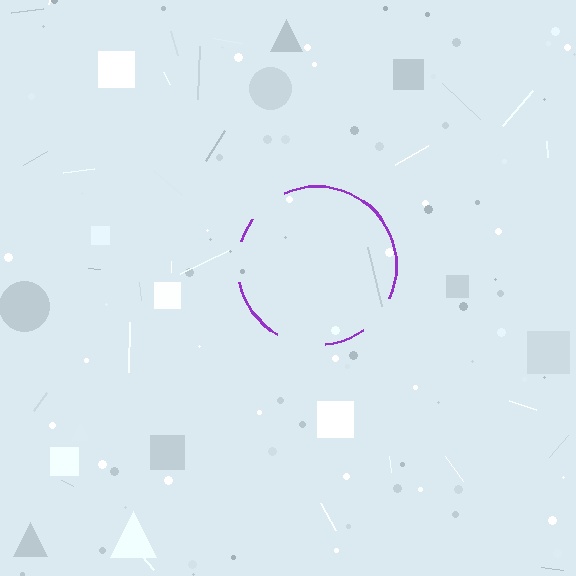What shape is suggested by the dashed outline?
The dashed outline suggests a circle.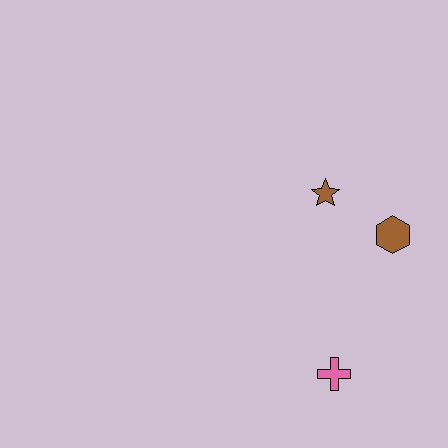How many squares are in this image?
There are no squares.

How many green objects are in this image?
There are no green objects.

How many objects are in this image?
There are 3 objects.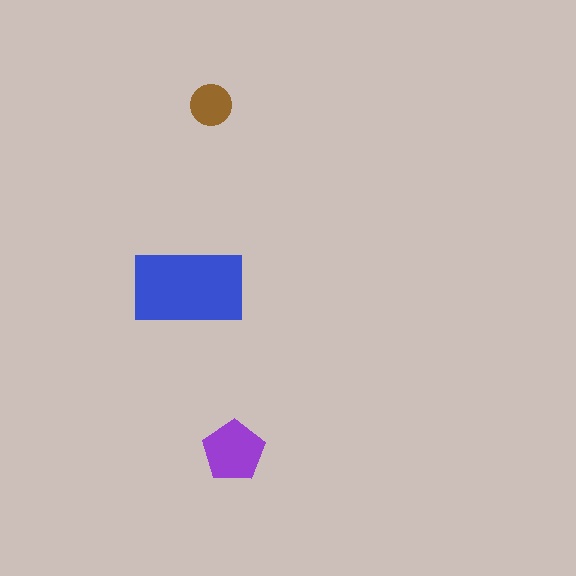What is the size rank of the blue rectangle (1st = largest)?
1st.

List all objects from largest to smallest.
The blue rectangle, the purple pentagon, the brown circle.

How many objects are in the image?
There are 3 objects in the image.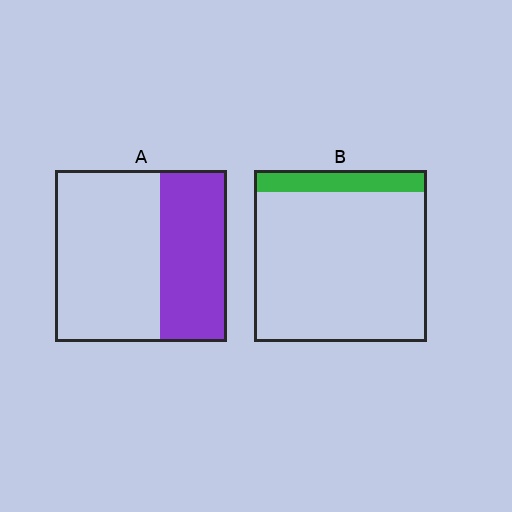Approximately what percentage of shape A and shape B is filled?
A is approximately 40% and B is approximately 15%.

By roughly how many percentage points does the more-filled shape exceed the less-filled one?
By roughly 25 percentage points (A over B).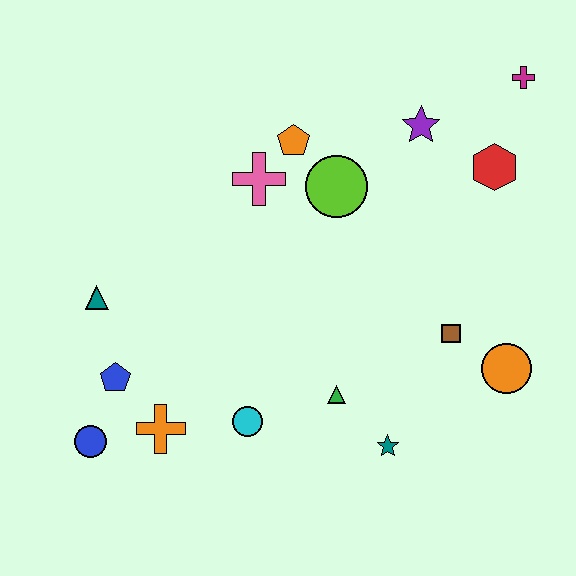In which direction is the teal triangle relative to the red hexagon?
The teal triangle is to the left of the red hexagon.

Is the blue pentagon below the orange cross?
No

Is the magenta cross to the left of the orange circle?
No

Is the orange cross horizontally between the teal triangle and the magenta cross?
Yes